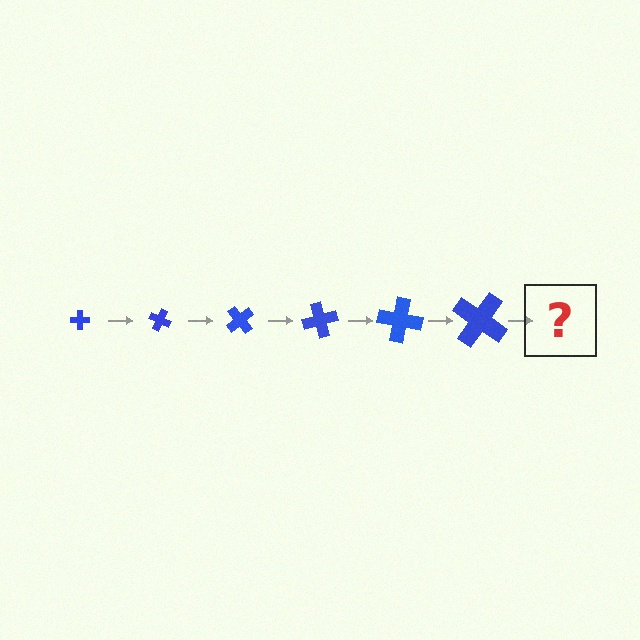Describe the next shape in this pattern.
It should be a cross, larger than the previous one and rotated 150 degrees from the start.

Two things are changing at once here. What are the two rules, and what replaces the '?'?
The two rules are that the cross grows larger each step and it rotates 25 degrees each step. The '?' should be a cross, larger than the previous one and rotated 150 degrees from the start.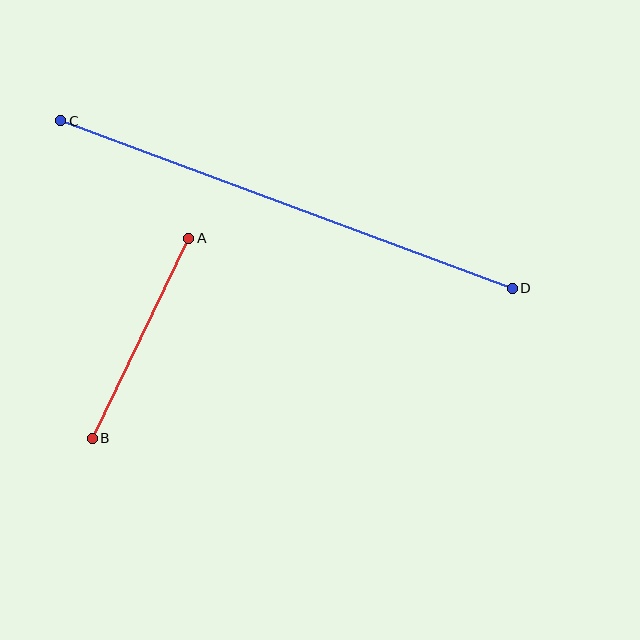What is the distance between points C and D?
The distance is approximately 481 pixels.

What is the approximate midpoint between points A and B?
The midpoint is at approximately (141, 338) pixels.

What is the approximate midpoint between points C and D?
The midpoint is at approximately (286, 204) pixels.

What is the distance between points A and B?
The distance is approximately 222 pixels.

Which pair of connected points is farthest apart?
Points C and D are farthest apart.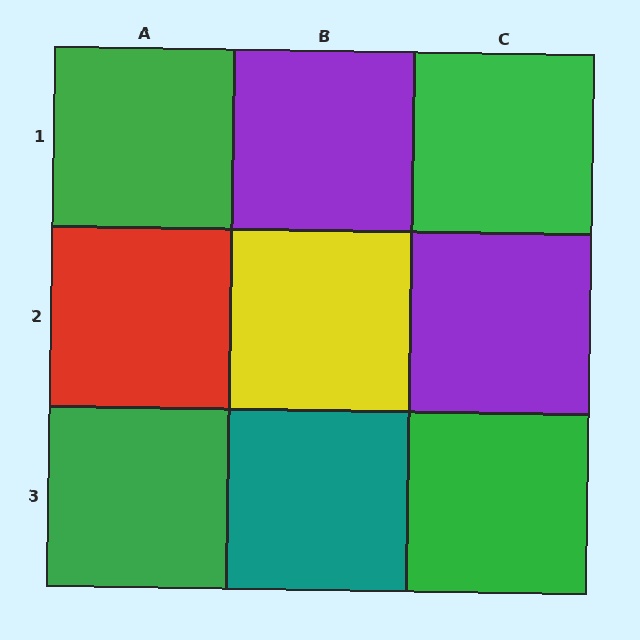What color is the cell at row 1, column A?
Green.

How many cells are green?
4 cells are green.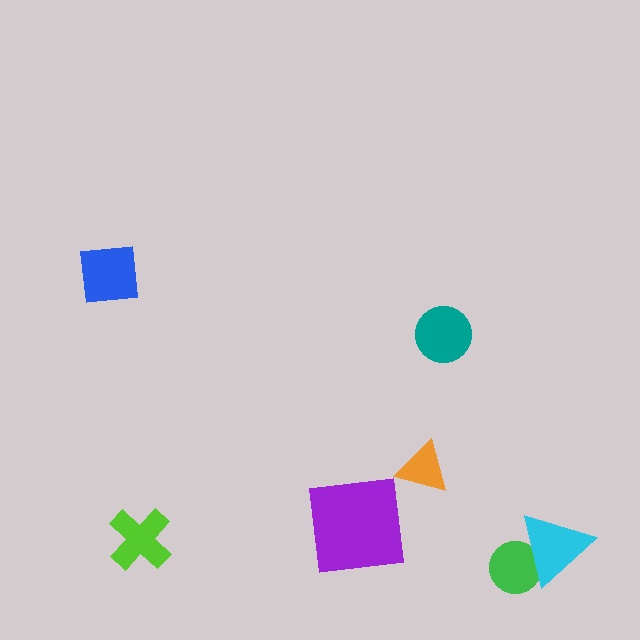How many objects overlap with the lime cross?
0 objects overlap with the lime cross.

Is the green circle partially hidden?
Yes, it is partially covered by another shape.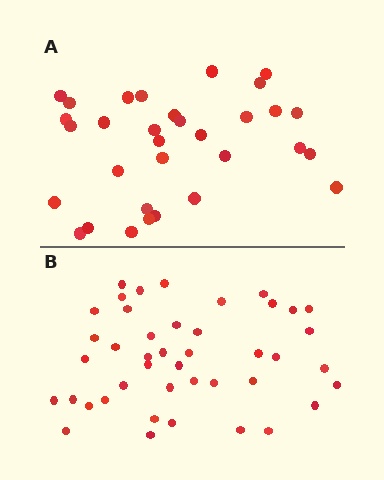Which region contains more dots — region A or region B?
Region B (the bottom region) has more dots.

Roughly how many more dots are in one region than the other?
Region B has roughly 12 or so more dots than region A.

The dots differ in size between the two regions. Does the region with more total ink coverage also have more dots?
No. Region A has more total ink coverage because its dots are larger, but region B actually contains more individual dots. Total area can be misleading — the number of items is what matters here.